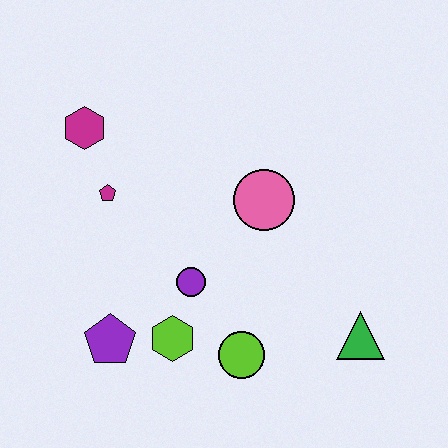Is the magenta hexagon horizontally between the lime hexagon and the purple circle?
No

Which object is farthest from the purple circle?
The magenta hexagon is farthest from the purple circle.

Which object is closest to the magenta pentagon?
The magenta hexagon is closest to the magenta pentagon.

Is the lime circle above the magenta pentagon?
No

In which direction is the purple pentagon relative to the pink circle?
The purple pentagon is to the left of the pink circle.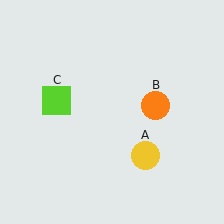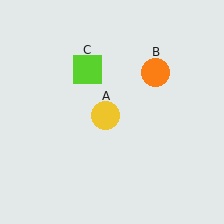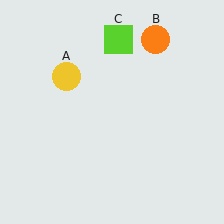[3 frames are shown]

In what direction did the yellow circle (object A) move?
The yellow circle (object A) moved up and to the left.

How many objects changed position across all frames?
3 objects changed position: yellow circle (object A), orange circle (object B), lime square (object C).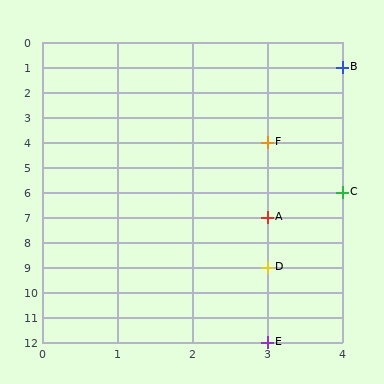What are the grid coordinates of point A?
Point A is at grid coordinates (3, 7).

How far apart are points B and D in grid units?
Points B and D are 1 column and 8 rows apart (about 8.1 grid units diagonally).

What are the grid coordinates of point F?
Point F is at grid coordinates (3, 4).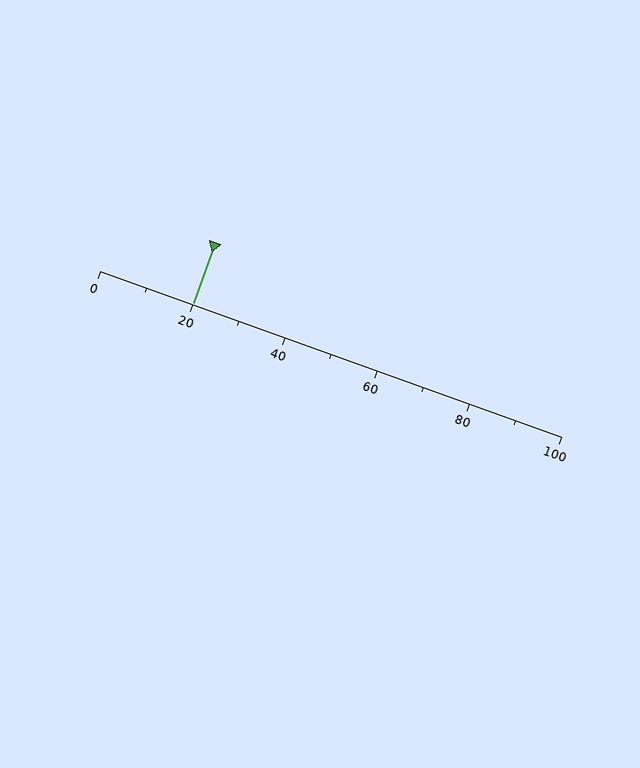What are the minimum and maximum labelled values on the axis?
The axis runs from 0 to 100.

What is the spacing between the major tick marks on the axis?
The major ticks are spaced 20 apart.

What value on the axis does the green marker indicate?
The marker indicates approximately 20.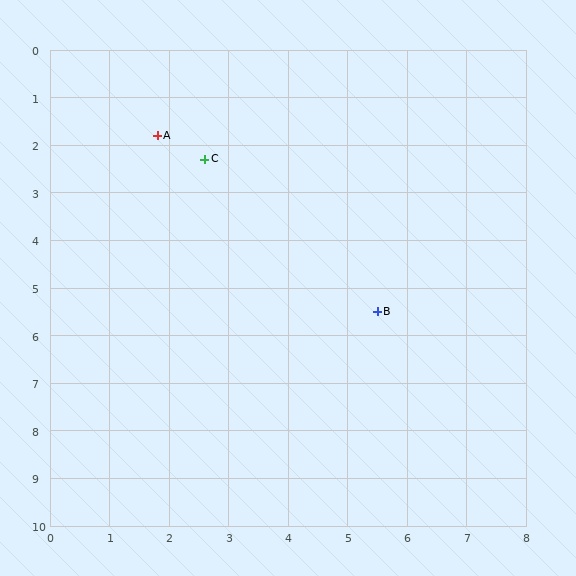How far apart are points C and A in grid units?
Points C and A are about 0.9 grid units apart.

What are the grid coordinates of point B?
Point B is at approximately (5.5, 5.5).